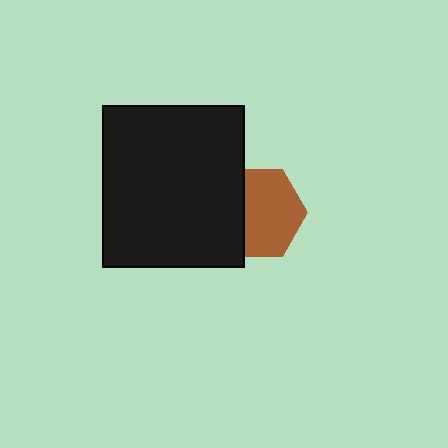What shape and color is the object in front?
The object in front is a black rectangle.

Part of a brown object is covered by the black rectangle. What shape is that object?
It is a hexagon.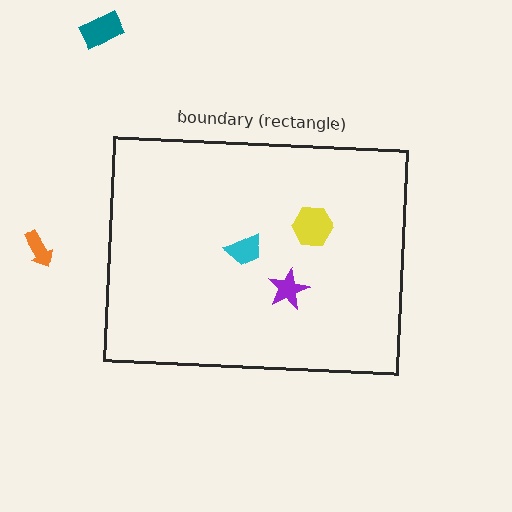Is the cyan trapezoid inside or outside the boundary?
Inside.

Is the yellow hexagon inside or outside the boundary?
Inside.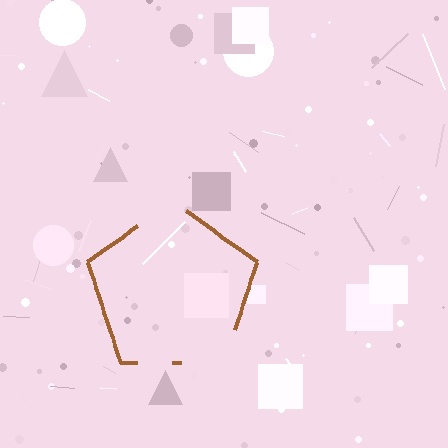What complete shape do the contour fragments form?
The contour fragments form a pentagon.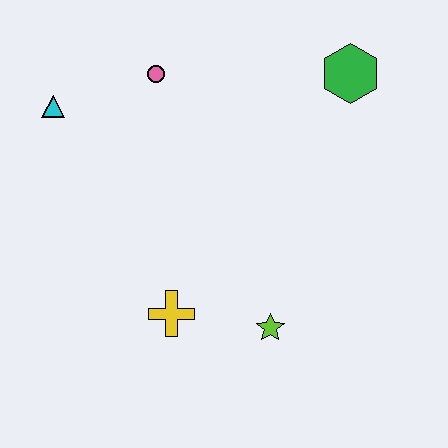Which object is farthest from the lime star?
The cyan triangle is farthest from the lime star.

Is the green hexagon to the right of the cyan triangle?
Yes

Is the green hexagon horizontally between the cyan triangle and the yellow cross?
No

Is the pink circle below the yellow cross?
No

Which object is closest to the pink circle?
The cyan triangle is closest to the pink circle.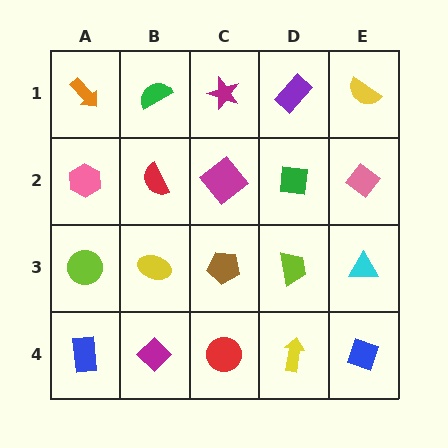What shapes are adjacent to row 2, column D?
A purple rectangle (row 1, column D), a lime trapezoid (row 3, column D), a magenta diamond (row 2, column C), a pink diamond (row 2, column E).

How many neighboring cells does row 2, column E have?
3.